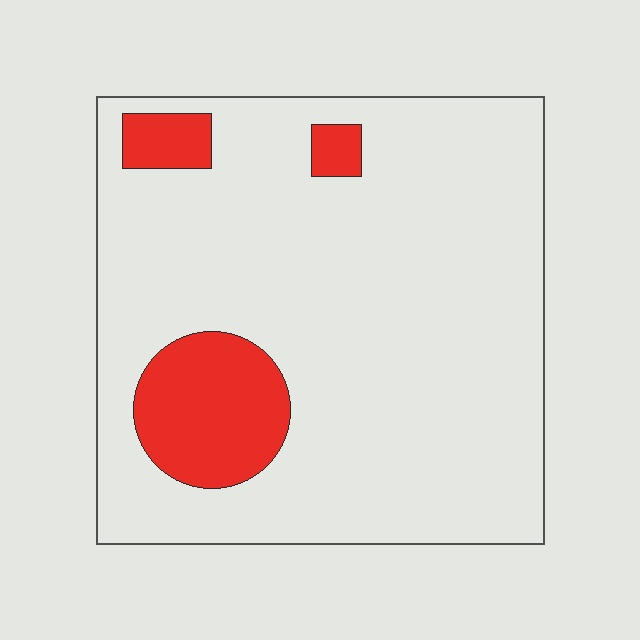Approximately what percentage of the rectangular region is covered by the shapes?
Approximately 15%.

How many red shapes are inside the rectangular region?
3.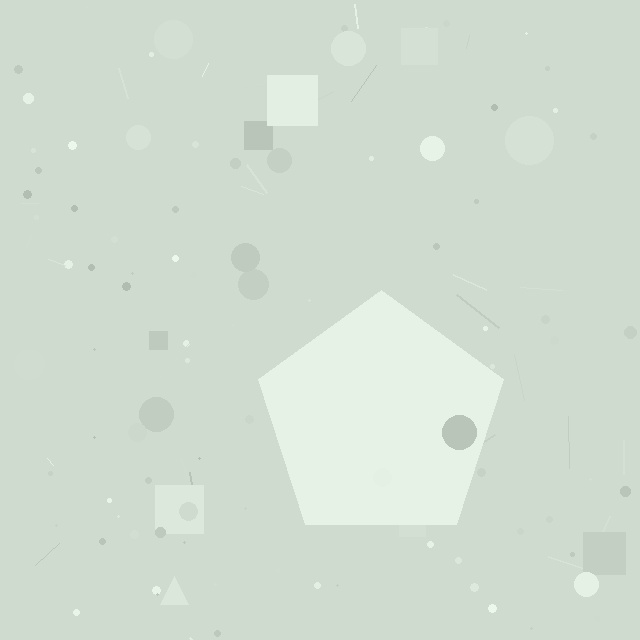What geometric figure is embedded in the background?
A pentagon is embedded in the background.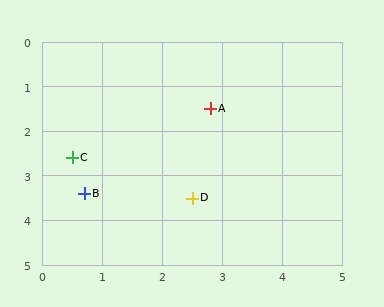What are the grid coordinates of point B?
Point B is at approximately (0.7, 3.4).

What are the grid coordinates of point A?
Point A is at approximately (2.8, 1.5).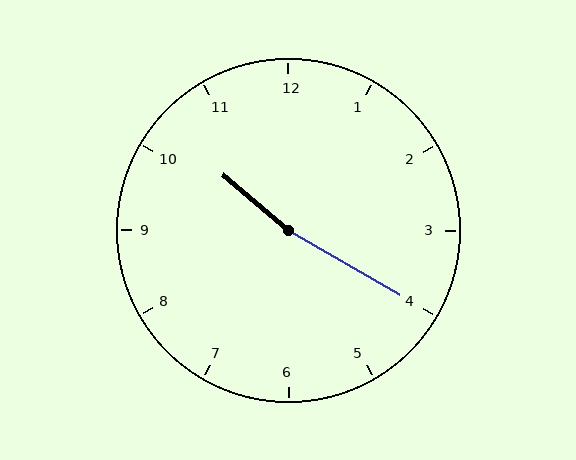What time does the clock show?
10:20.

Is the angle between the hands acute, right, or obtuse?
It is obtuse.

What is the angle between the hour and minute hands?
Approximately 170 degrees.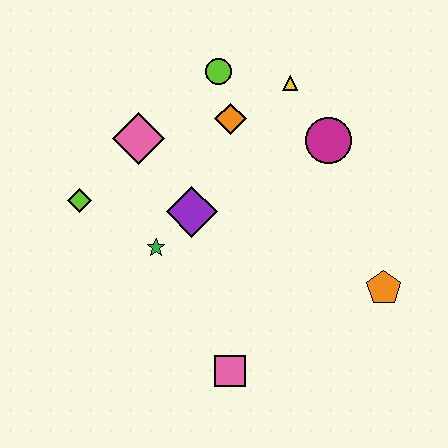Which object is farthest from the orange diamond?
The pink square is farthest from the orange diamond.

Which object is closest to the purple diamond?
The green star is closest to the purple diamond.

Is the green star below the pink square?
No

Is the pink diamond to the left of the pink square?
Yes